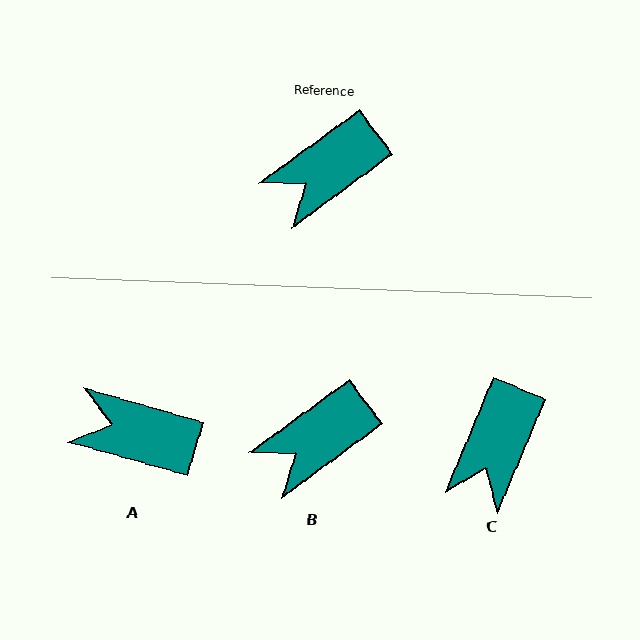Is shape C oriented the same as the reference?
No, it is off by about 31 degrees.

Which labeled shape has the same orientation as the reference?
B.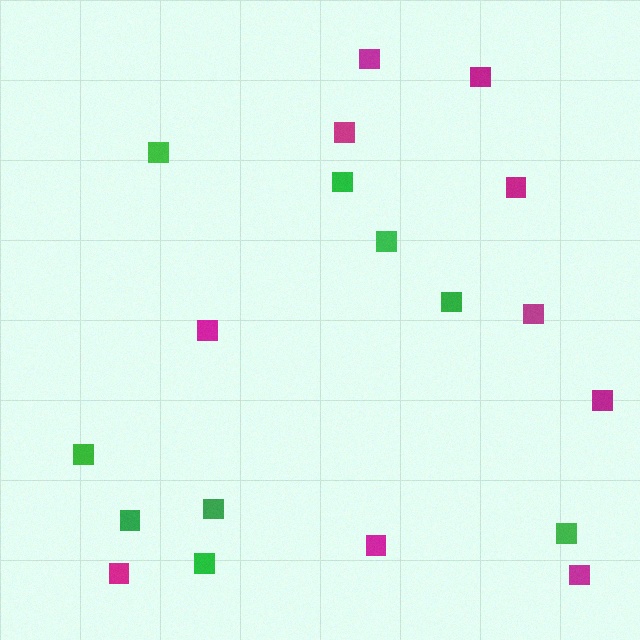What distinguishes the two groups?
There are 2 groups: one group of magenta squares (10) and one group of green squares (9).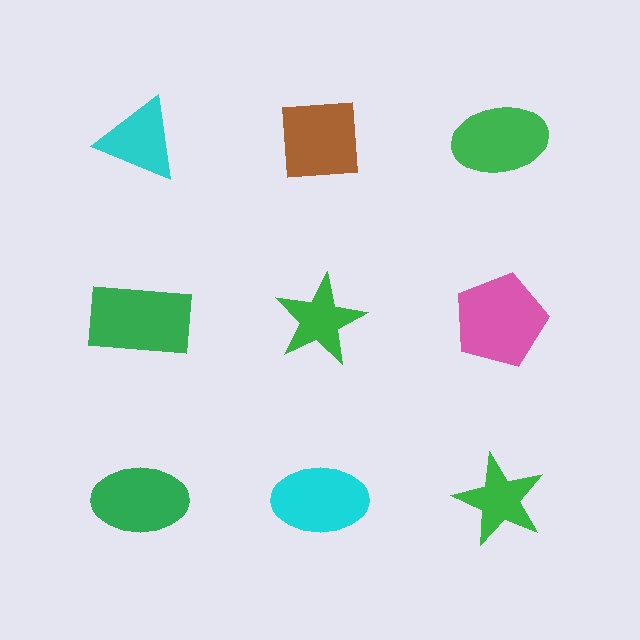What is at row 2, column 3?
A pink pentagon.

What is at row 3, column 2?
A cyan ellipse.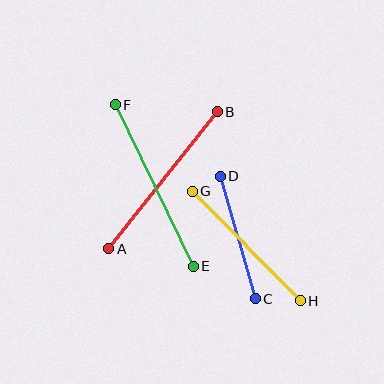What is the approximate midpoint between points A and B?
The midpoint is at approximately (163, 180) pixels.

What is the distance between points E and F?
The distance is approximately 180 pixels.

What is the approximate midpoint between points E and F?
The midpoint is at approximately (154, 185) pixels.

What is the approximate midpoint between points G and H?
The midpoint is at approximately (246, 246) pixels.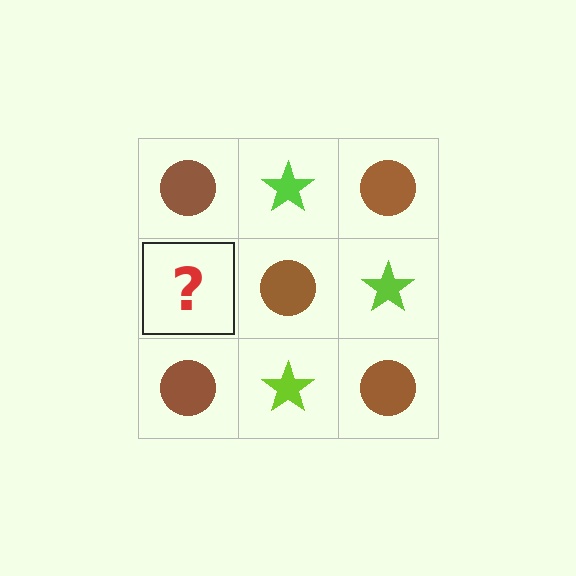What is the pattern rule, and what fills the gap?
The rule is that it alternates brown circle and lime star in a checkerboard pattern. The gap should be filled with a lime star.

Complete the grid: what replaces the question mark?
The question mark should be replaced with a lime star.